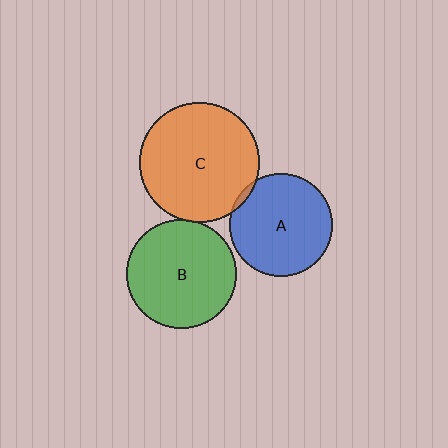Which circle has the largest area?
Circle C (orange).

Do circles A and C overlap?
Yes.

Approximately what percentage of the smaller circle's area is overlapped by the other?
Approximately 5%.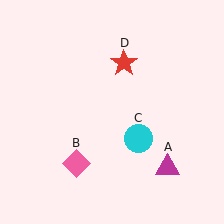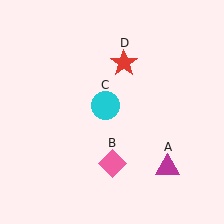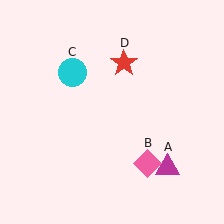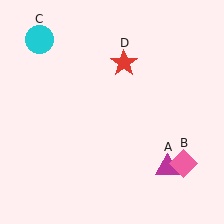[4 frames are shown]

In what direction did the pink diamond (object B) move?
The pink diamond (object B) moved right.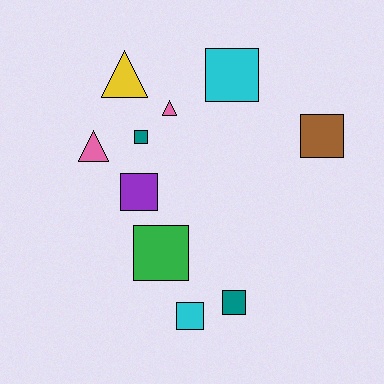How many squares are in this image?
There are 7 squares.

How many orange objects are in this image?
There are no orange objects.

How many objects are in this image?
There are 10 objects.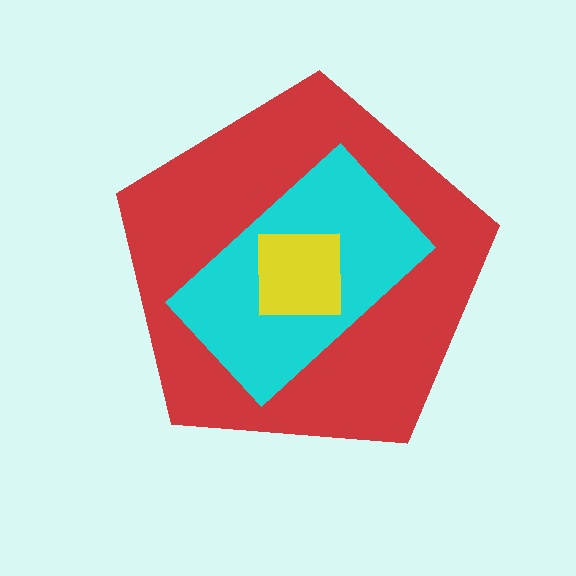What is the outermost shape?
The red pentagon.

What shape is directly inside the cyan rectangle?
The yellow square.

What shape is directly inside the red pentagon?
The cyan rectangle.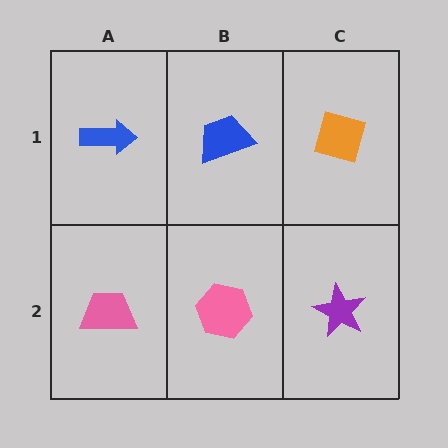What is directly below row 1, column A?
A pink trapezoid.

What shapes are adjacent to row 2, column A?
A blue arrow (row 1, column A), a pink hexagon (row 2, column B).